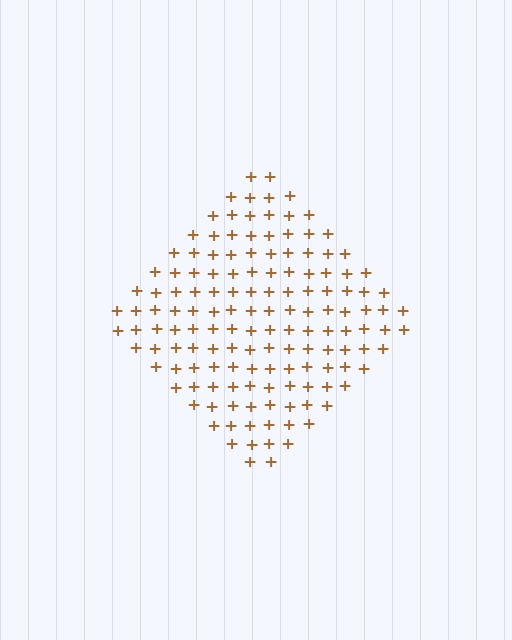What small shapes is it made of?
It is made of small plus signs.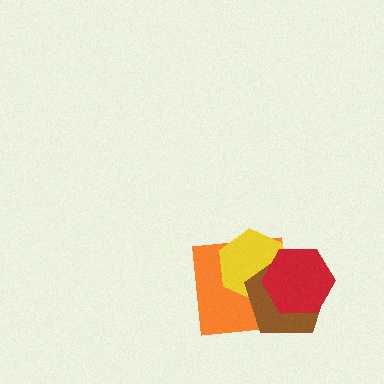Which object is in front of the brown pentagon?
The red hexagon is in front of the brown pentagon.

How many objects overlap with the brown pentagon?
3 objects overlap with the brown pentagon.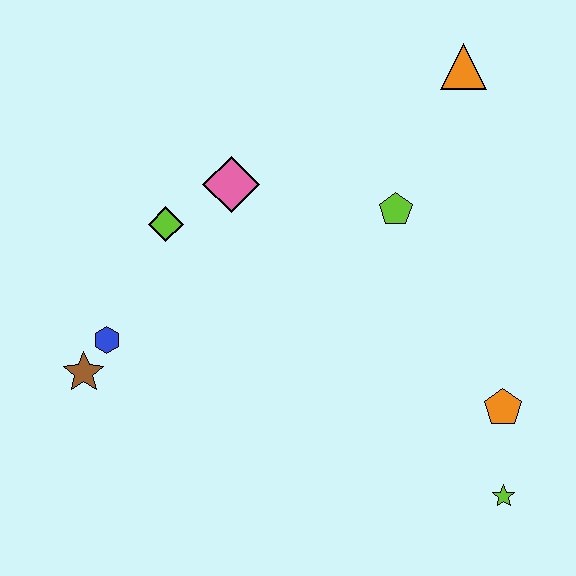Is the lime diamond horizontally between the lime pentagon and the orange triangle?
No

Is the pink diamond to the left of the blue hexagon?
No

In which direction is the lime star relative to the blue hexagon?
The lime star is to the right of the blue hexagon.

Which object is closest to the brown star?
The blue hexagon is closest to the brown star.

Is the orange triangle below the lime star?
No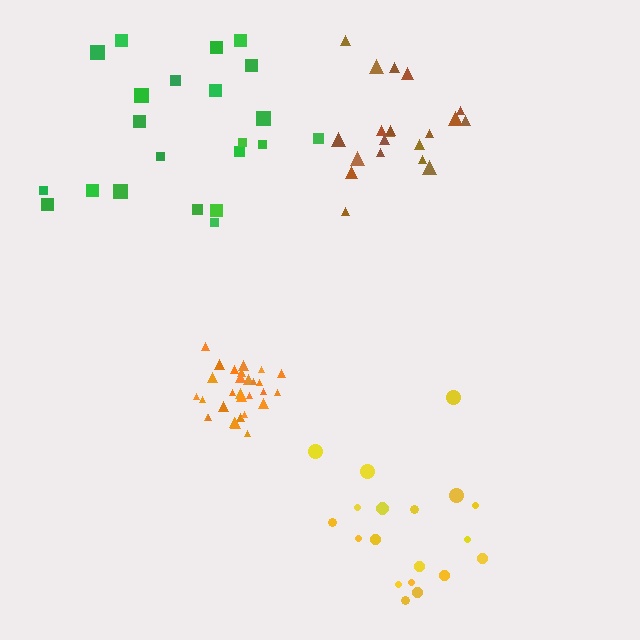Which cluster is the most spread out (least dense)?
Green.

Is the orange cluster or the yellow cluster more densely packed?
Orange.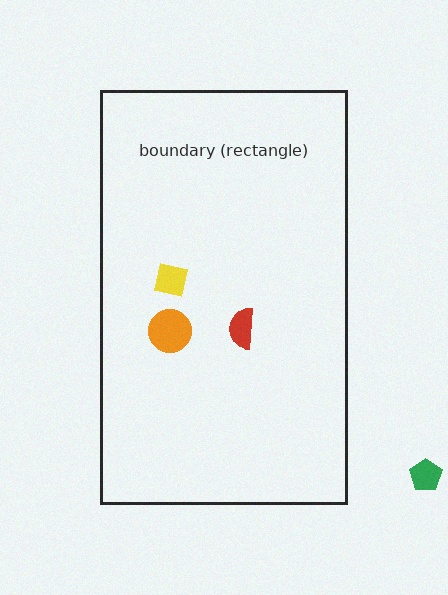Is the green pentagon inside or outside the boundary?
Outside.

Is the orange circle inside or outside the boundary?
Inside.